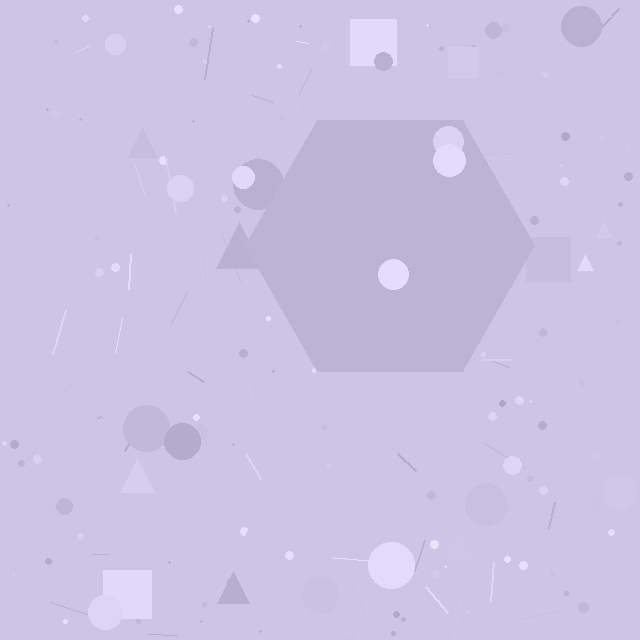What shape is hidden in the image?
A hexagon is hidden in the image.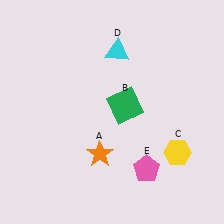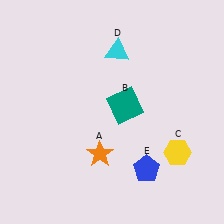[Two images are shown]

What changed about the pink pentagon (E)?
In Image 1, E is pink. In Image 2, it changed to blue.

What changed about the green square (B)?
In Image 1, B is green. In Image 2, it changed to teal.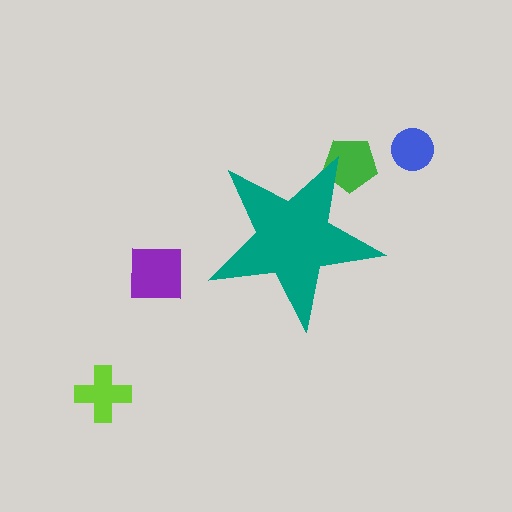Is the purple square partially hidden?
No, the purple square is fully visible.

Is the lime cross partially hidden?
No, the lime cross is fully visible.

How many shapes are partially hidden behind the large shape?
1 shape is partially hidden.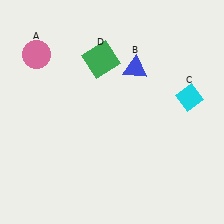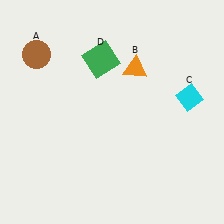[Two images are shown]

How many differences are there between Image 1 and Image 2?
There are 2 differences between the two images.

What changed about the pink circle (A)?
In Image 1, A is pink. In Image 2, it changed to brown.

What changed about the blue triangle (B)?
In Image 1, B is blue. In Image 2, it changed to orange.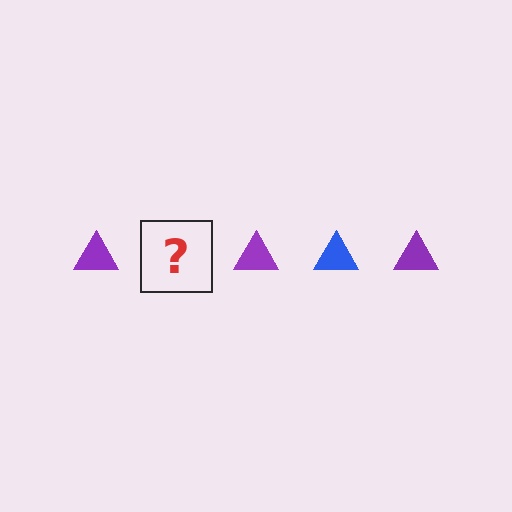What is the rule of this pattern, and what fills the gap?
The rule is that the pattern cycles through purple, blue triangles. The gap should be filled with a blue triangle.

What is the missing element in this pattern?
The missing element is a blue triangle.